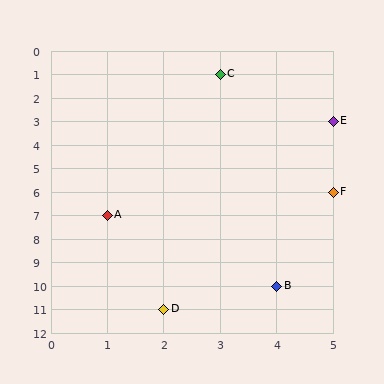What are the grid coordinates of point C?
Point C is at grid coordinates (3, 1).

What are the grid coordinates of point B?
Point B is at grid coordinates (4, 10).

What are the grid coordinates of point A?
Point A is at grid coordinates (1, 7).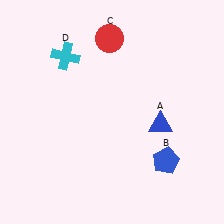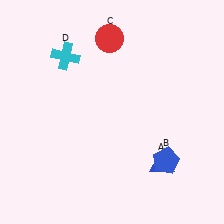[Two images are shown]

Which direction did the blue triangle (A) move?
The blue triangle (A) moved down.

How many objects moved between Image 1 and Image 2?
1 object moved between the two images.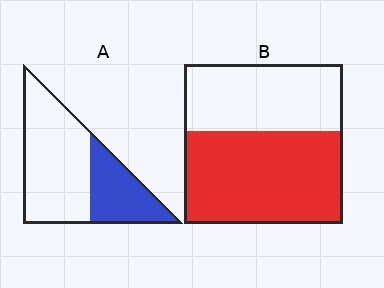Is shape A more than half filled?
No.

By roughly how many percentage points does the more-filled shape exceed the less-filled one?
By roughly 25 percentage points (B over A).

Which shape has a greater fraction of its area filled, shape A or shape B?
Shape B.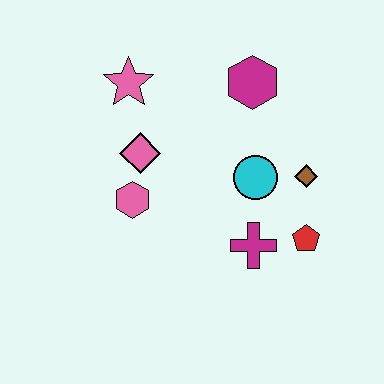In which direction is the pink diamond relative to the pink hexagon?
The pink diamond is above the pink hexagon.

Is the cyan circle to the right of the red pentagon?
No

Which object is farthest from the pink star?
The red pentagon is farthest from the pink star.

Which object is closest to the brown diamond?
The cyan circle is closest to the brown diamond.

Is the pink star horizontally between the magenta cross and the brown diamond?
No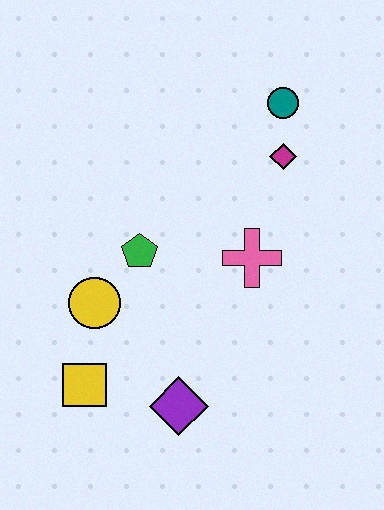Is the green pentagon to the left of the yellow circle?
No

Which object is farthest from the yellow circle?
The teal circle is farthest from the yellow circle.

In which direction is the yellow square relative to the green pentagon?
The yellow square is below the green pentagon.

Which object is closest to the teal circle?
The magenta diamond is closest to the teal circle.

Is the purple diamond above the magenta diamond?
No